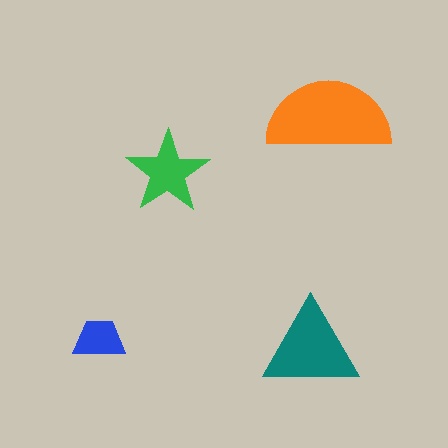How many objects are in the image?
There are 4 objects in the image.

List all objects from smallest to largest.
The blue trapezoid, the green star, the teal triangle, the orange semicircle.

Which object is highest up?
The orange semicircle is topmost.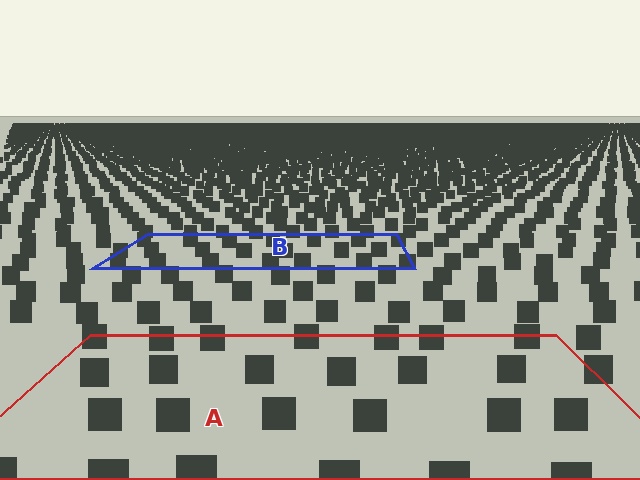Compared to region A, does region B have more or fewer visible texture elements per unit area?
Region B has more texture elements per unit area — they are packed more densely because it is farther away.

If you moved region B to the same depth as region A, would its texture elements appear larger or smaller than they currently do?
They would appear larger. At a closer depth, the same texture elements are projected at a bigger on-screen size.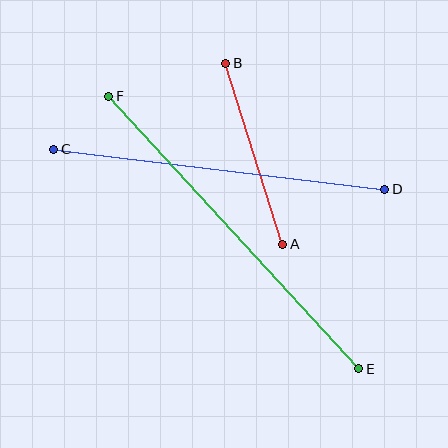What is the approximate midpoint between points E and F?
The midpoint is at approximately (234, 232) pixels.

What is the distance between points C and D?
The distance is approximately 334 pixels.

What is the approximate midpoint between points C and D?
The midpoint is at approximately (219, 169) pixels.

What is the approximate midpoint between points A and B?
The midpoint is at approximately (254, 154) pixels.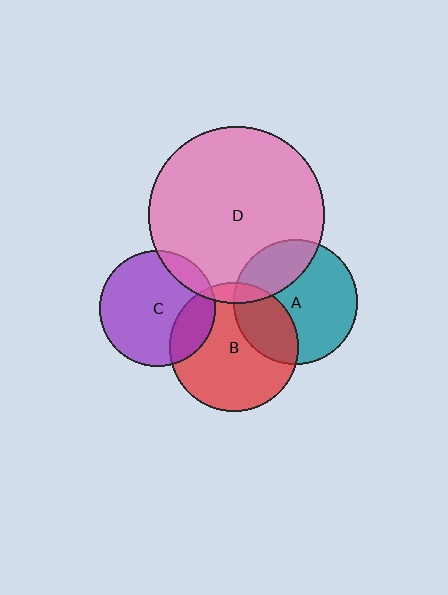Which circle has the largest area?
Circle D (pink).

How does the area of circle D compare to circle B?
Approximately 1.9 times.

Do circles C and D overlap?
Yes.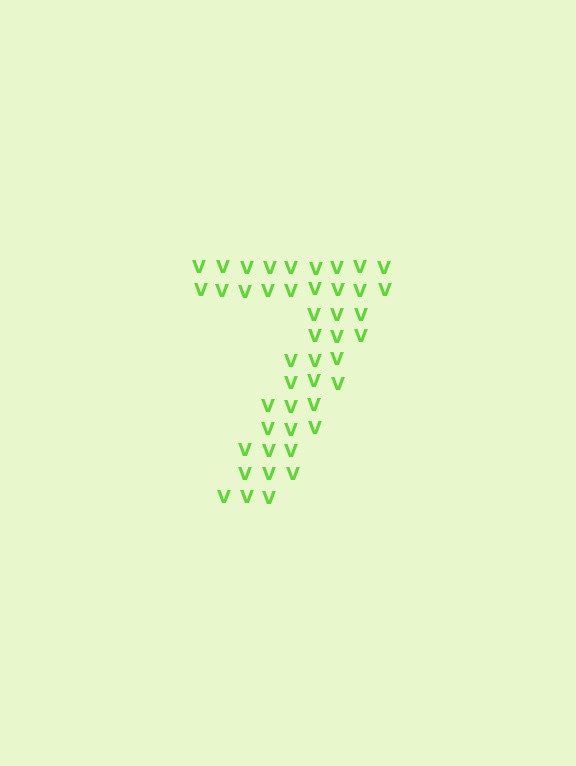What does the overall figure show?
The overall figure shows the digit 7.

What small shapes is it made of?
It is made of small letter V's.